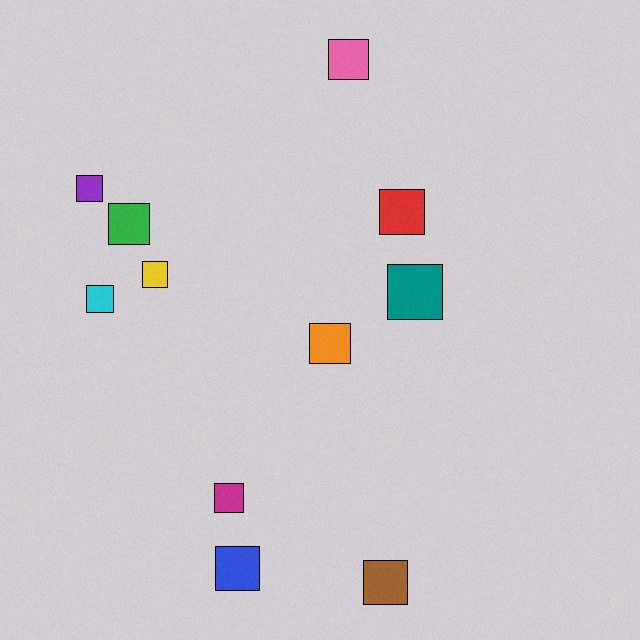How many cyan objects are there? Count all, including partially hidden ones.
There is 1 cyan object.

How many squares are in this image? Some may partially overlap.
There are 11 squares.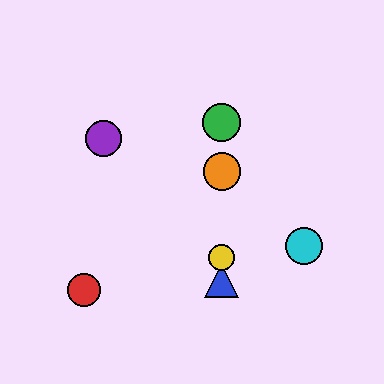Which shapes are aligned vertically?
The blue triangle, the green circle, the yellow circle, the orange circle are aligned vertically.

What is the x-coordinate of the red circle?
The red circle is at x≈84.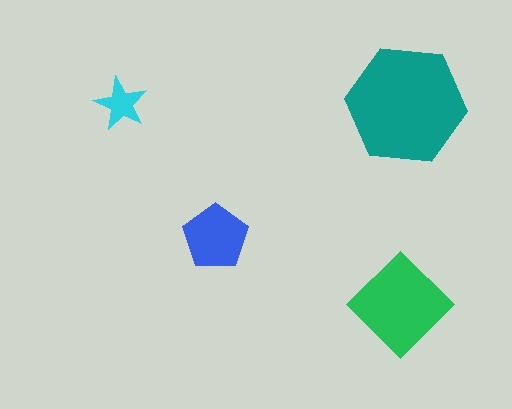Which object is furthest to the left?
The cyan star is leftmost.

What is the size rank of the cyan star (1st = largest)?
4th.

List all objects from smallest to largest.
The cyan star, the blue pentagon, the green diamond, the teal hexagon.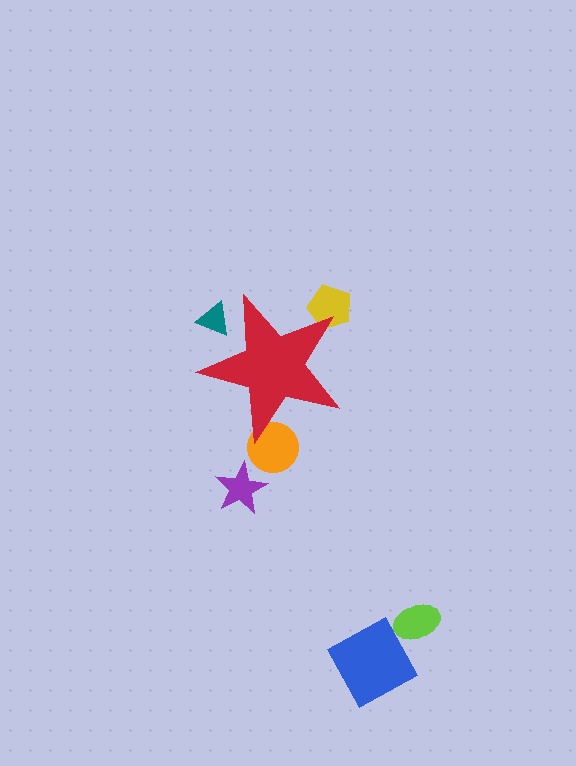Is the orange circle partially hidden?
Yes, the orange circle is partially hidden behind the red star.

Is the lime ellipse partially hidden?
No, the lime ellipse is fully visible.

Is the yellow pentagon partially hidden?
Yes, the yellow pentagon is partially hidden behind the red star.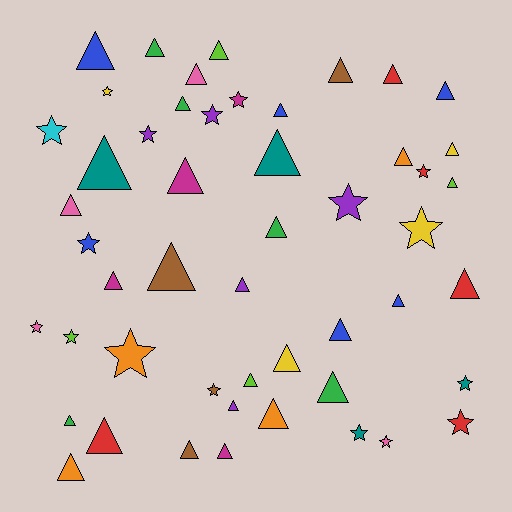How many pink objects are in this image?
There are 4 pink objects.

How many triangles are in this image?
There are 33 triangles.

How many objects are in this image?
There are 50 objects.